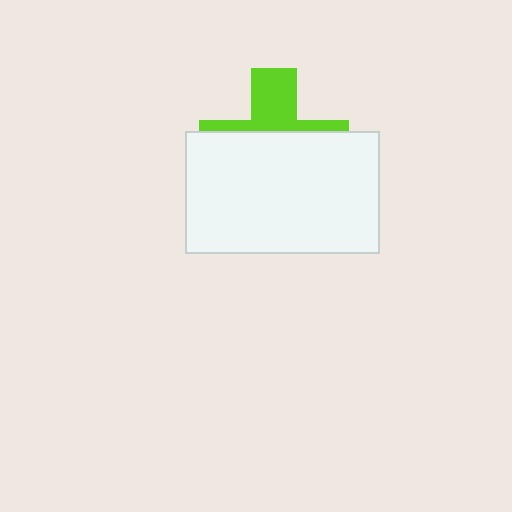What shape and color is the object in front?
The object in front is a white rectangle.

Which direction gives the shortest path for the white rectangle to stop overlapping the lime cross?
Moving down gives the shortest separation.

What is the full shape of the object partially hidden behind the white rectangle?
The partially hidden object is a lime cross.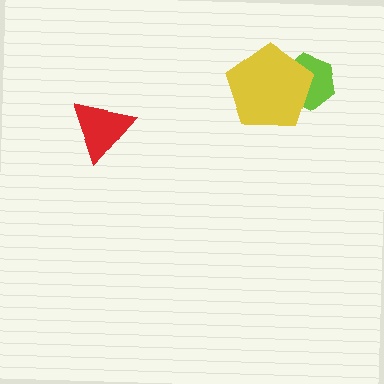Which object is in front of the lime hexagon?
The yellow pentagon is in front of the lime hexagon.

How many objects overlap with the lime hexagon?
1 object overlaps with the lime hexagon.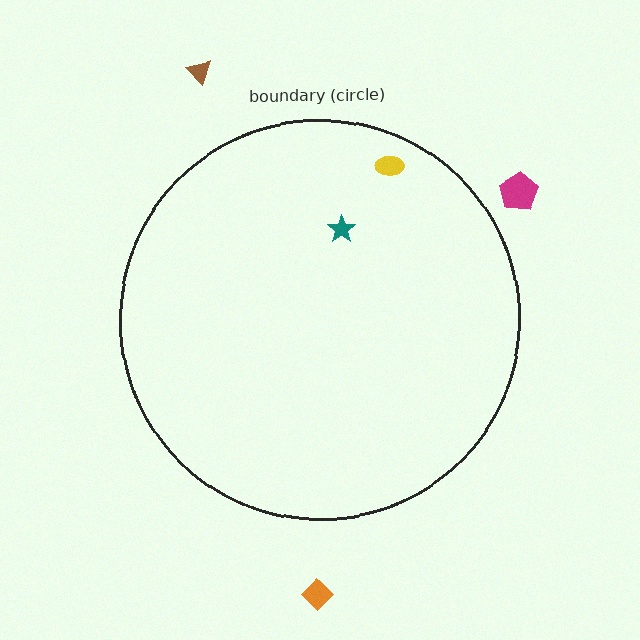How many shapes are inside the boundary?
2 inside, 3 outside.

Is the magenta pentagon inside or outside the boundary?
Outside.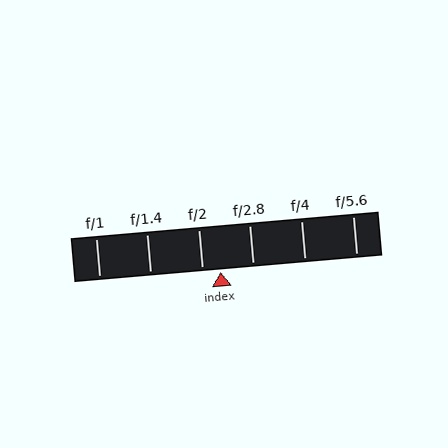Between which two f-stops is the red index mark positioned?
The index mark is between f/2 and f/2.8.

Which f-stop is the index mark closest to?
The index mark is closest to f/2.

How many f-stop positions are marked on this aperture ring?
There are 6 f-stop positions marked.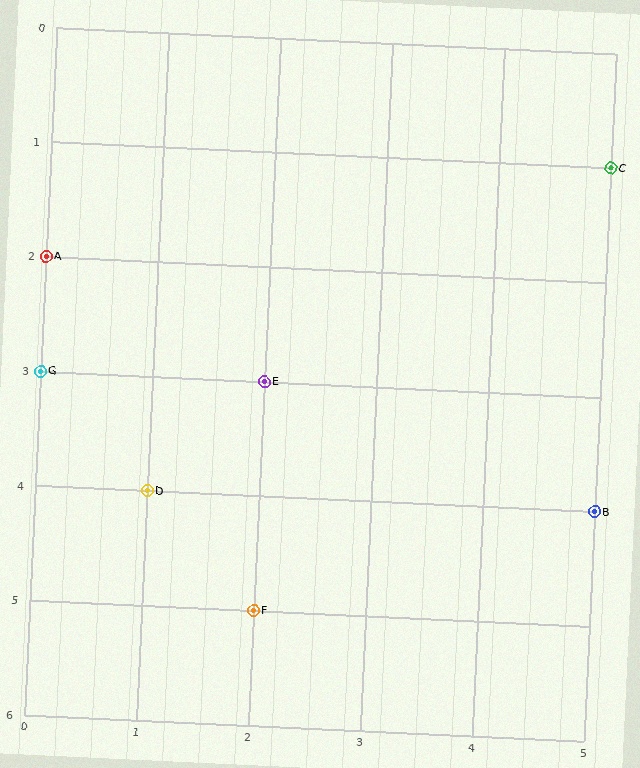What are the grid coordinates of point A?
Point A is at grid coordinates (0, 2).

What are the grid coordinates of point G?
Point G is at grid coordinates (0, 3).